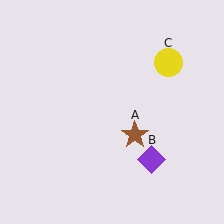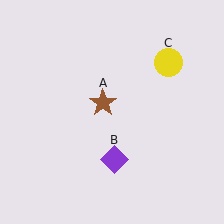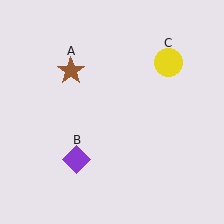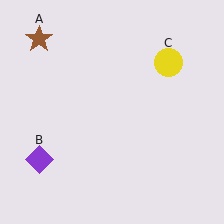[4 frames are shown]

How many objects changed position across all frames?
2 objects changed position: brown star (object A), purple diamond (object B).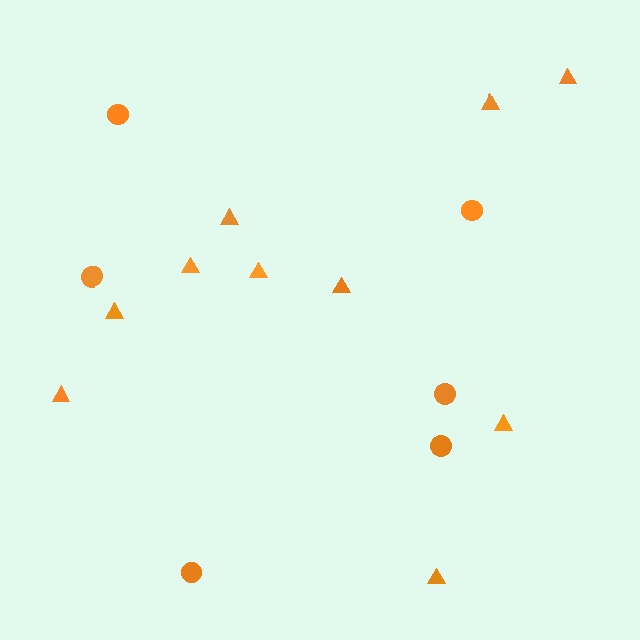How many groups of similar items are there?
There are 2 groups: one group of circles (6) and one group of triangles (10).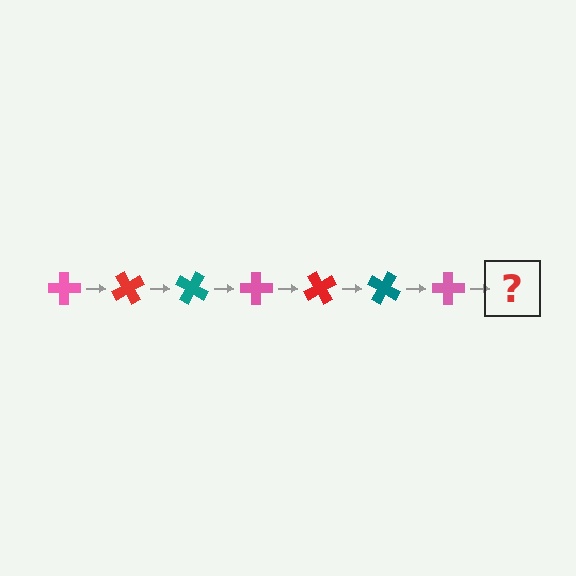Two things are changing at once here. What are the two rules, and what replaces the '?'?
The two rules are that it rotates 60 degrees each step and the color cycles through pink, red, and teal. The '?' should be a red cross, rotated 420 degrees from the start.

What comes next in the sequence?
The next element should be a red cross, rotated 420 degrees from the start.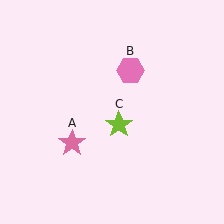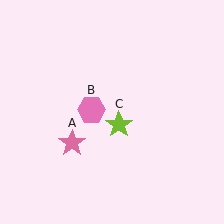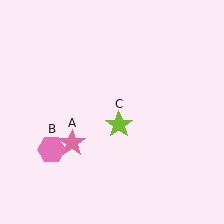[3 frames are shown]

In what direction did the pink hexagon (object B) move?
The pink hexagon (object B) moved down and to the left.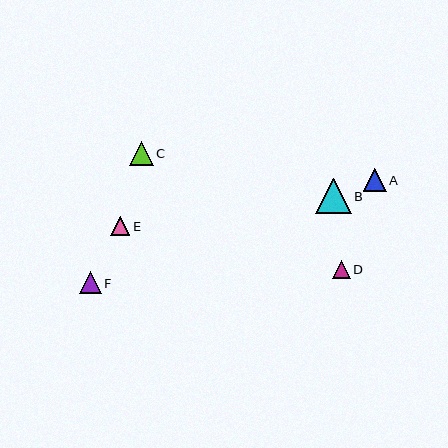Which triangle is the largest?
Triangle B is the largest with a size of approximately 35 pixels.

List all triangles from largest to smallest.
From largest to smallest: B, C, A, F, E, D.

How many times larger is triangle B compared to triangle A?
Triangle B is approximately 1.6 times the size of triangle A.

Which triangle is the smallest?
Triangle D is the smallest with a size of approximately 18 pixels.